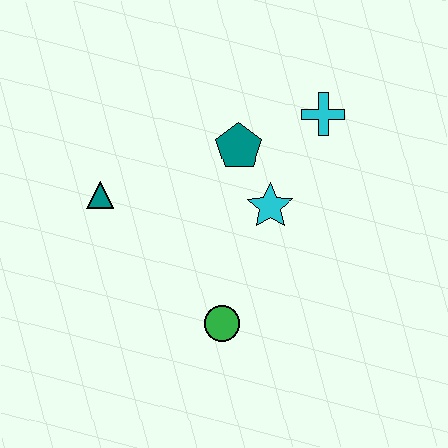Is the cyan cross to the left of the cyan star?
No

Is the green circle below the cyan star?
Yes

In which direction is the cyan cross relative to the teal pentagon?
The cyan cross is to the right of the teal pentagon.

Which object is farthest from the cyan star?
The teal triangle is farthest from the cyan star.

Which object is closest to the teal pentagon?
The cyan star is closest to the teal pentagon.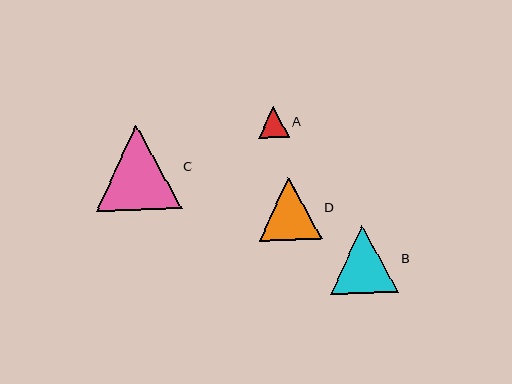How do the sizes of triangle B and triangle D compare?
Triangle B and triangle D are approximately the same size.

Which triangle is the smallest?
Triangle A is the smallest with a size of approximately 31 pixels.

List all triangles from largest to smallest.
From largest to smallest: C, B, D, A.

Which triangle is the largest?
Triangle C is the largest with a size of approximately 85 pixels.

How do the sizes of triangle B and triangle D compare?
Triangle B and triangle D are approximately the same size.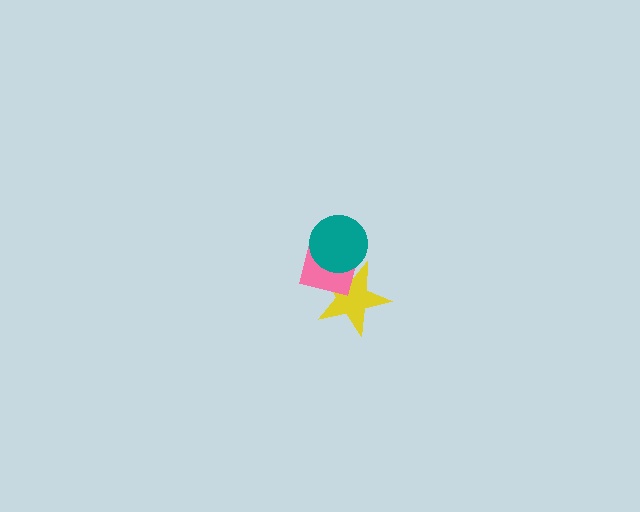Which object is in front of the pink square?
The teal circle is in front of the pink square.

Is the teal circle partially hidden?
No, no other shape covers it.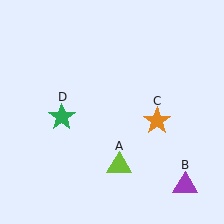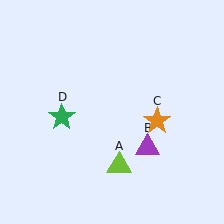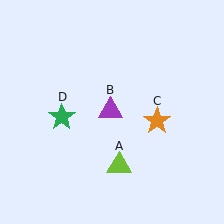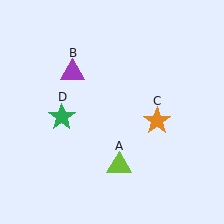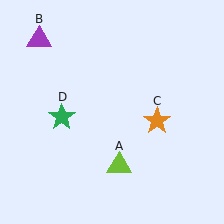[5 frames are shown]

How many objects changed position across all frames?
1 object changed position: purple triangle (object B).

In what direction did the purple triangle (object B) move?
The purple triangle (object B) moved up and to the left.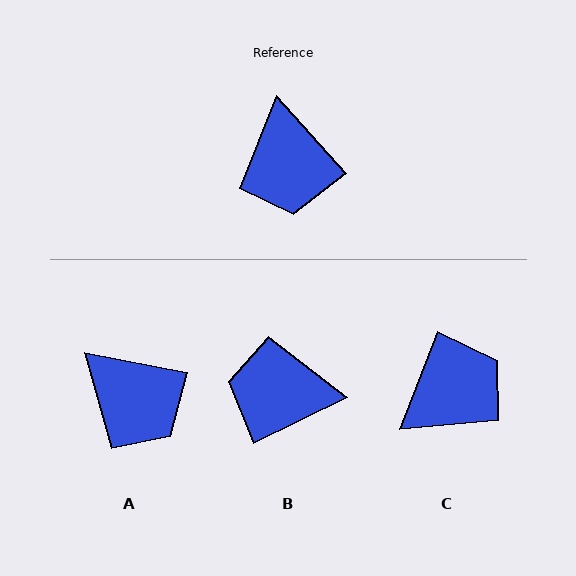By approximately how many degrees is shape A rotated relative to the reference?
Approximately 37 degrees counter-clockwise.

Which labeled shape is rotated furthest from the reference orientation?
C, about 117 degrees away.